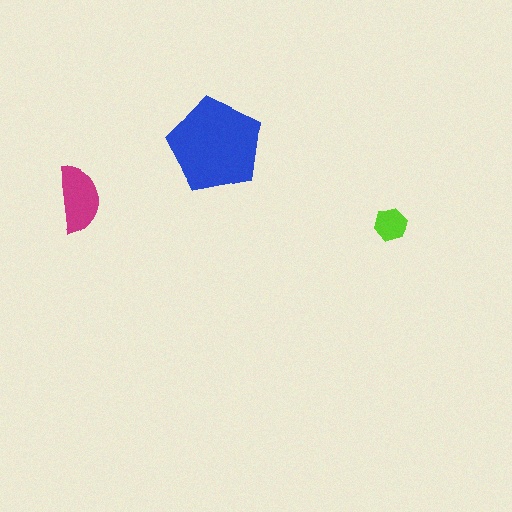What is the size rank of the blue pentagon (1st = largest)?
1st.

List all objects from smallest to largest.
The lime hexagon, the magenta semicircle, the blue pentagon.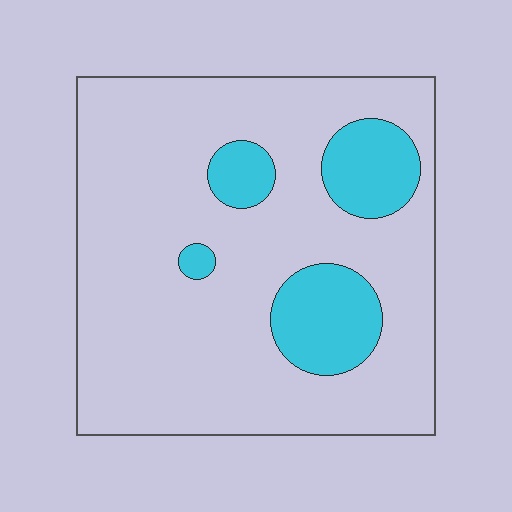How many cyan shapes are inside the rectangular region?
4.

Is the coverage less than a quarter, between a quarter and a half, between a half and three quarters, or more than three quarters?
Less than a quarter.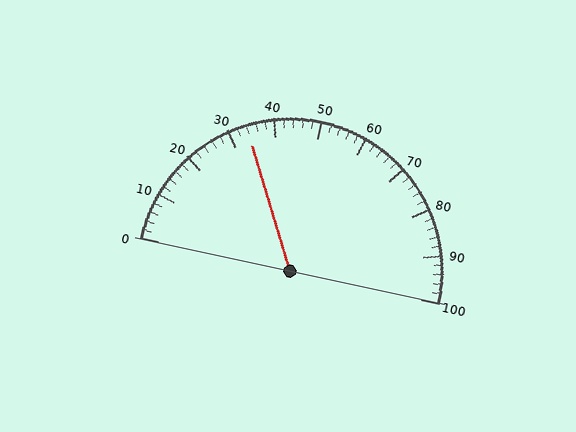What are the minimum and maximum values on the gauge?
The gauge ranges from 0 to 100.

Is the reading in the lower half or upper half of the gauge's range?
The reading is in the lower half of the range (0 to 100).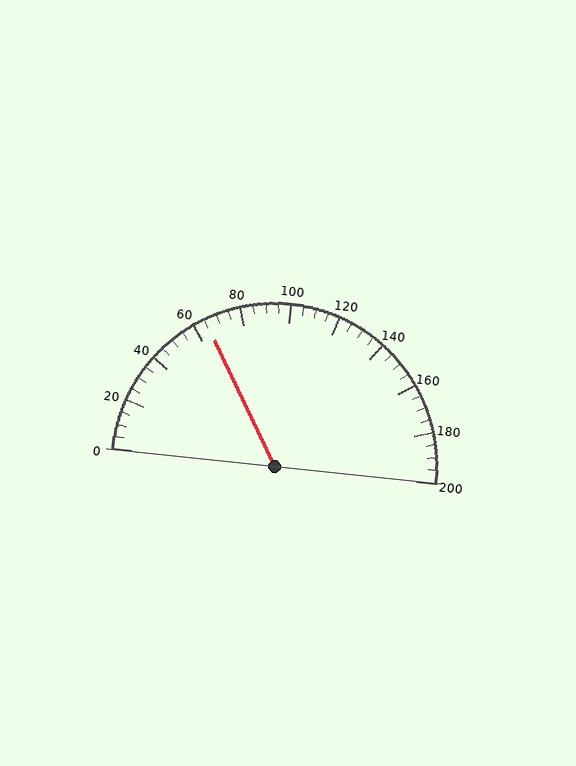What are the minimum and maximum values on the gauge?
The gauge ranges from 0 to 200.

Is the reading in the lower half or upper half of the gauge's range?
The reading is in the lower half of the range (0 to 200).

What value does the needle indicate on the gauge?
The needle indicates approximately 65.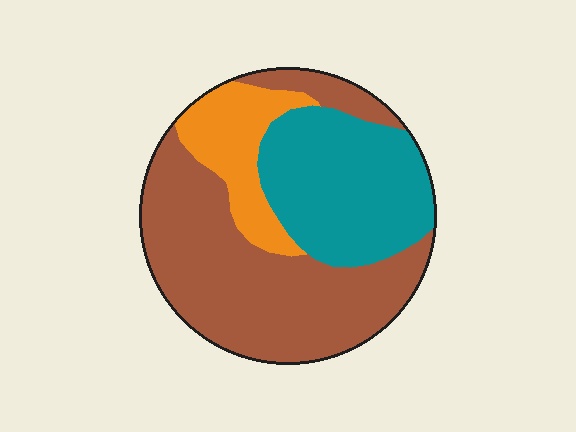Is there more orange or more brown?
Brown.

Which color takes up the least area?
Orange, at roughly 15%.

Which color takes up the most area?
Brown, at roughly 55%.